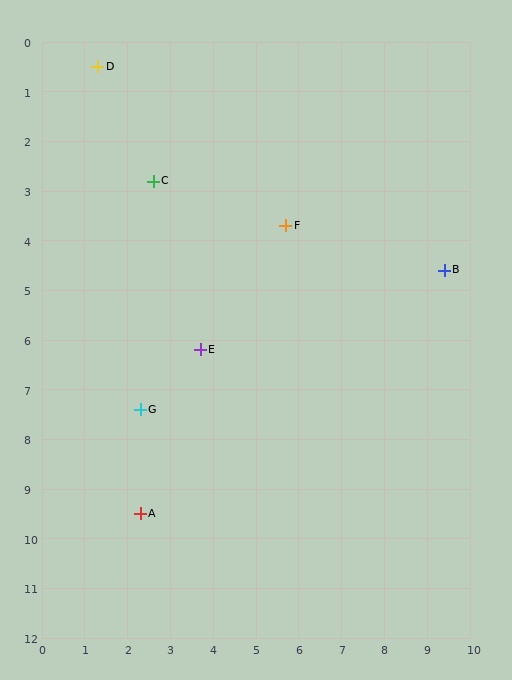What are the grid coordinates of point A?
Point A is at approximately (2.3, 9.5).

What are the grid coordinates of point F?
Point F is at approximately (5.7, 3.7).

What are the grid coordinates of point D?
Point D is at approximately (1.3, 0.5).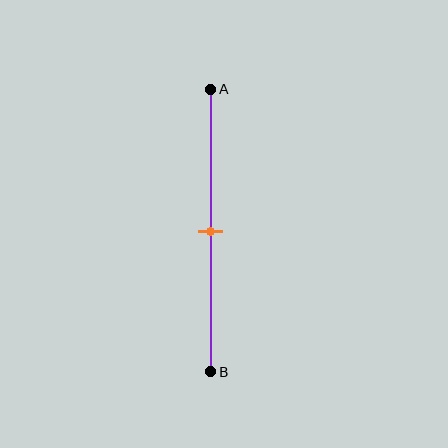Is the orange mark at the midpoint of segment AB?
Yes, the mark is approximately at the midpoint.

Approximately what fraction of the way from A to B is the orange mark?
The orange mark is approximately 50% of the way from A to B.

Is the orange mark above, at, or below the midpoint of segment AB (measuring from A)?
The orange mark is approximately at the midpoint of segment AB.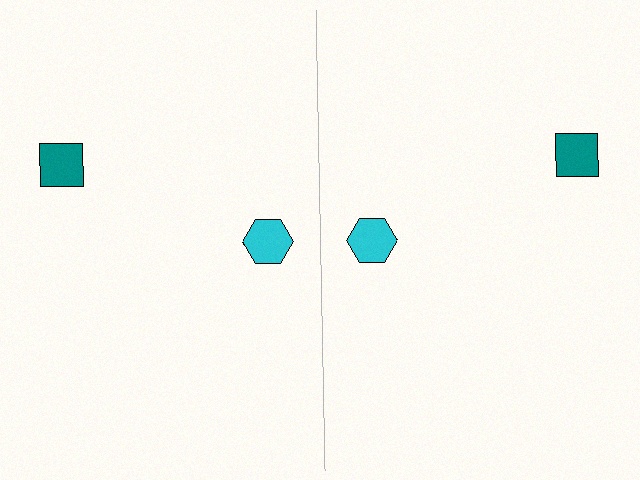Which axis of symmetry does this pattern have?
The pattern has a vertical axis of symmetry running through the center of the image.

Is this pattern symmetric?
Yes, this pattern has bilateral (reflection) symmetry.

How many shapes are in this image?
There are 4 shapes in this image.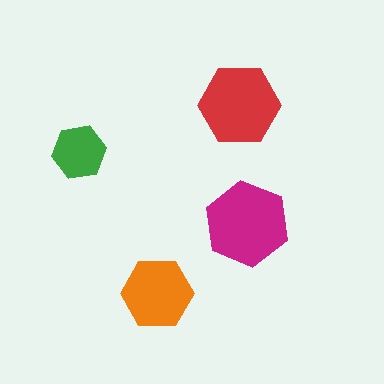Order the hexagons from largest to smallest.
the magenta one, the red one, the orange one, the green one.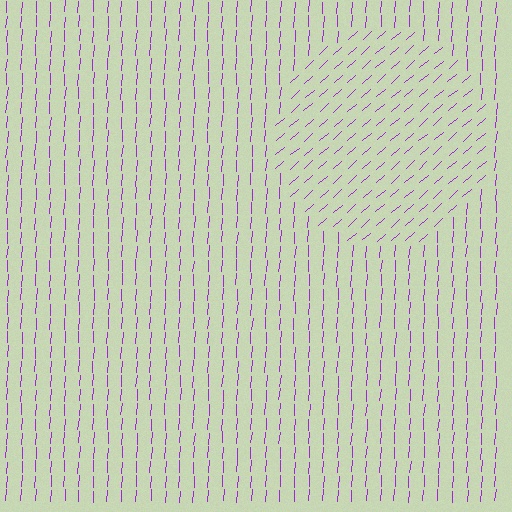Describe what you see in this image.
The image is filled with small purple line segments. A circle region in the image has lines oriented differently from the surrounding lines, creating a visible texture boundary.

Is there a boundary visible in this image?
Yes, there is a texture boundary formed by a change in line orientation.